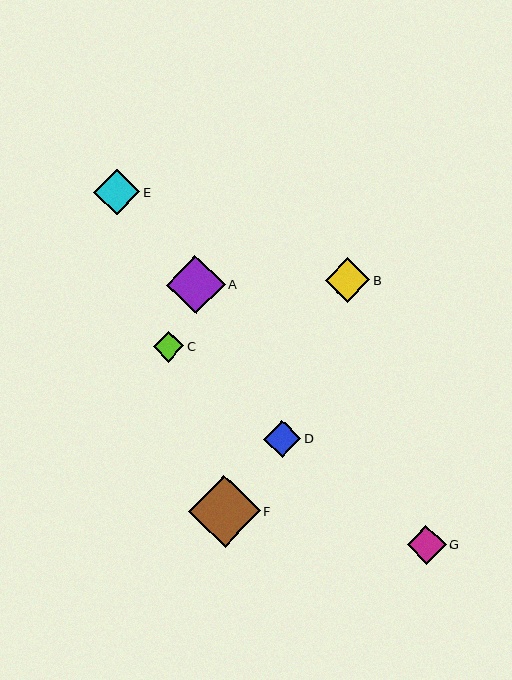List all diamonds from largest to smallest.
From largest to smallest: F, A, E, B, G, D, C.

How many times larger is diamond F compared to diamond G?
Diamond F is approximately 1.9 times the size of diamond G.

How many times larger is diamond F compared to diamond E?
Diamond F is approximately 1.6 times the size of diamond E.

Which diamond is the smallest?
Diamond C is the smallest with a size of approximately 30 pixels.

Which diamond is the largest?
Diamond F is the largest with a size of approximately 72 pixels.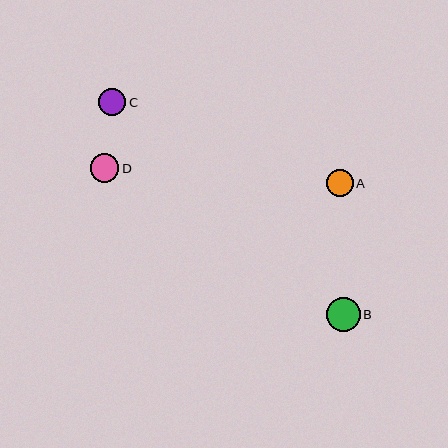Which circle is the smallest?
Circle A is the smallest with a size of approximately 27 pixels.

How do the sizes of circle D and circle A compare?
Circle D and circle A are approximately the same size.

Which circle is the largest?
Circle B is the largest with a size of approximately 34 pixels.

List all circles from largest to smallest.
From largest to smallest: B, D, C, A.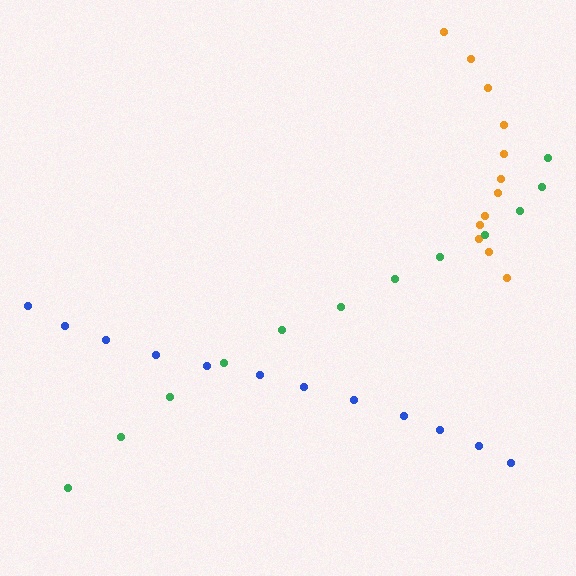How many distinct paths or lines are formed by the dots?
There are 3 distinct paths.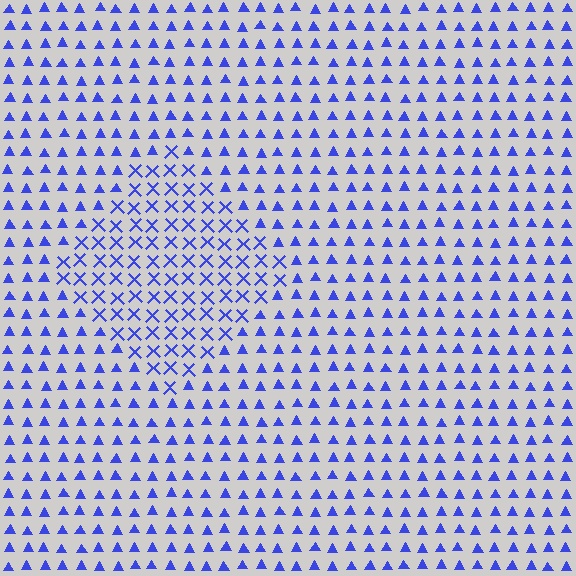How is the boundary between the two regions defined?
The boundary is defined by a change in element shape: X marks inside vs. triangles outside. All elements share the same color and spacing.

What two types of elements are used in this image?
The image uses X marks inside the diamond region and triangles outside it.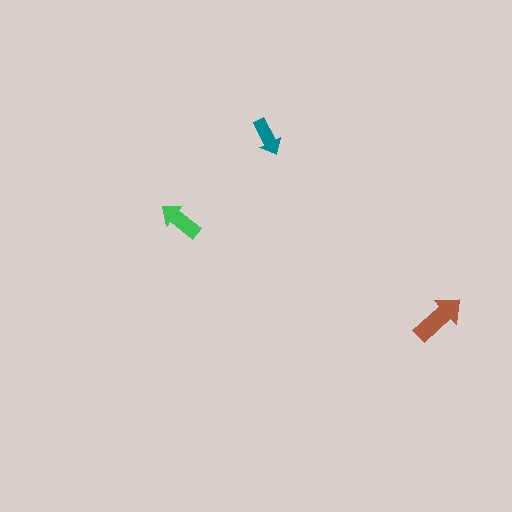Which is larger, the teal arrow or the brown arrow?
The brown one.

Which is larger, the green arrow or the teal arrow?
The green one.